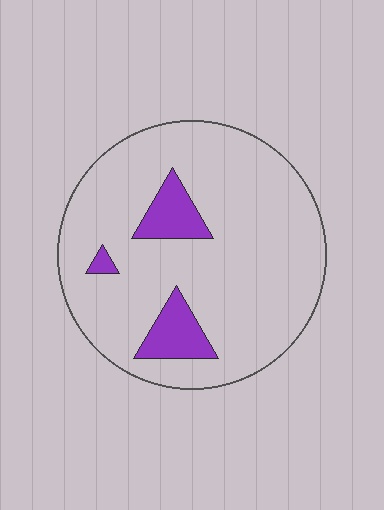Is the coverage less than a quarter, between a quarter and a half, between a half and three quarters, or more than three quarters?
Less than a quarter.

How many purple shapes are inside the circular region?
3.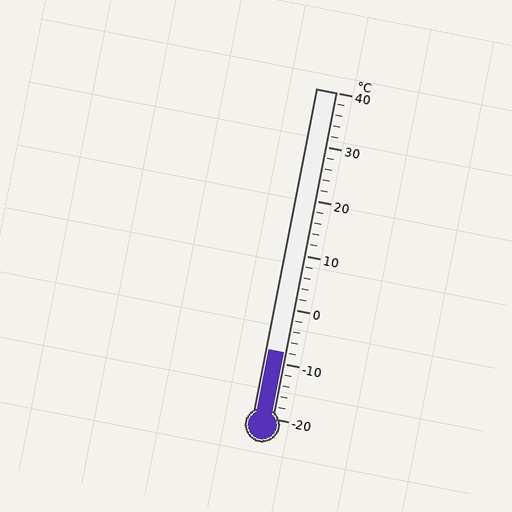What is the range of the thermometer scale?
The thermometer scale ranges from -20°C to 40°C.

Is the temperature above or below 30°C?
The temperature is below 30°C.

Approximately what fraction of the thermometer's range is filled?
The thermometer is filled to approximately 20% of its range.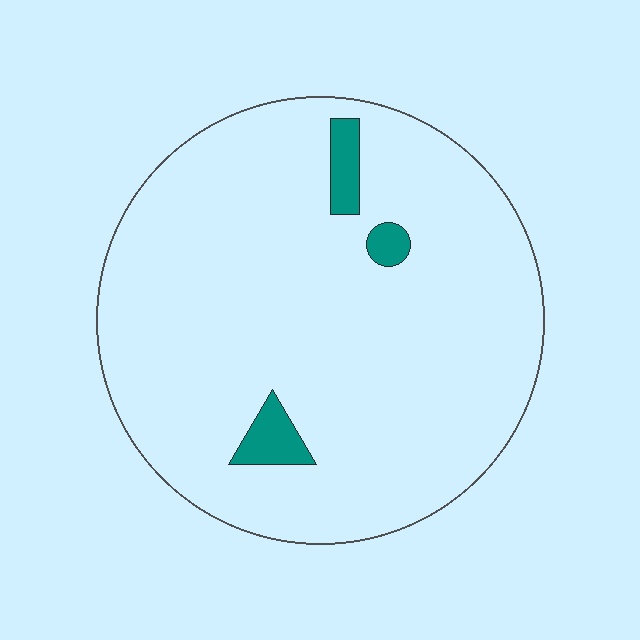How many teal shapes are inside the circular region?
3.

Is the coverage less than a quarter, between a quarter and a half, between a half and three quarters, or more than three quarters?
Less than a quarter.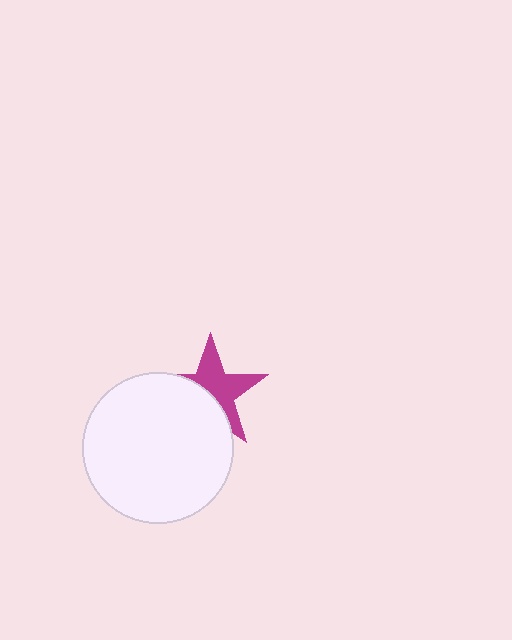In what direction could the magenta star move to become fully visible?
The magenta star could move toward the upper-right. That would shift it out from behind the white circle entirely.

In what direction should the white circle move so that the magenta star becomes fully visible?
The white circle should move toward the lower-left. That is the shortest direction to clear the overlap and leave the magenta star fully visible.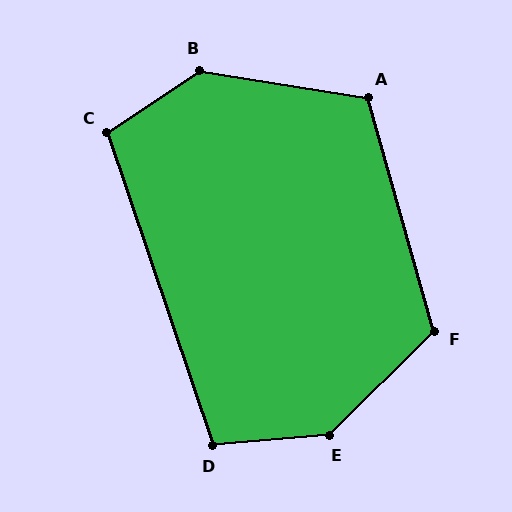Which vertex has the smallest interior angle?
D, at approximately 104 degrees.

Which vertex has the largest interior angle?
E, at approximately 140 degrees.